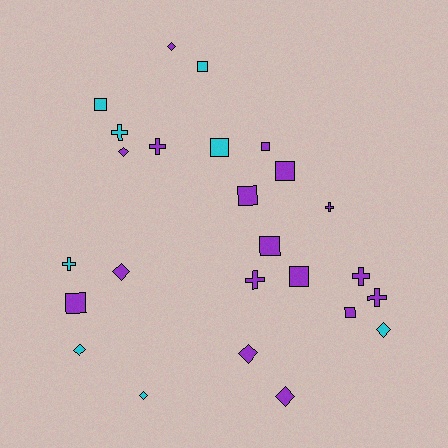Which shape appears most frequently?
Square, with 10 objects.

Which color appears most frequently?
Purple, with 17 objects.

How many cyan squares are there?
There are 3 cyan squares.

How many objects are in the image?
There are 25 objects.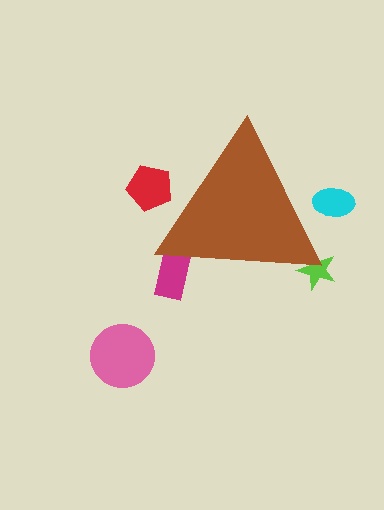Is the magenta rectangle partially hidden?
Yes, the magenta rectangle is partially hidden behind the brown triangle.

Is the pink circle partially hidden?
No, the pink circle is fully visible.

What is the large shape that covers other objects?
A brown triangle.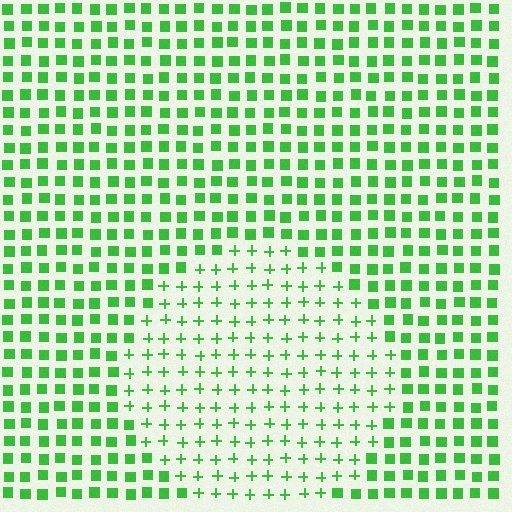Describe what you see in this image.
The image is filled with small green elements arranged in a uniform grid. A circle-shaped region contains plus signs, while the surrounding area contains squares. The boundary is defined purely by the change in element shape.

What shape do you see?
I see a circle.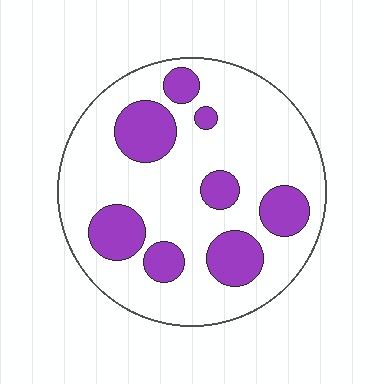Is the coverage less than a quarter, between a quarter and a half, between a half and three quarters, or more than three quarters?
Between a quarter and a half.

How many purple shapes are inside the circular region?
8.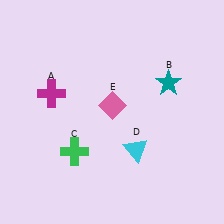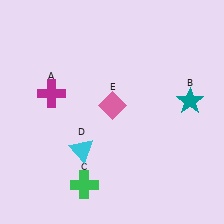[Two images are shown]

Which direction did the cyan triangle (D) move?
The cyan triangle (D) moved left.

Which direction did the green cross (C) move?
The green cross (C) moved down.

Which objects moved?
The objects that moved are: the teal star (B), the green cross (C), the cyan triangle (D).